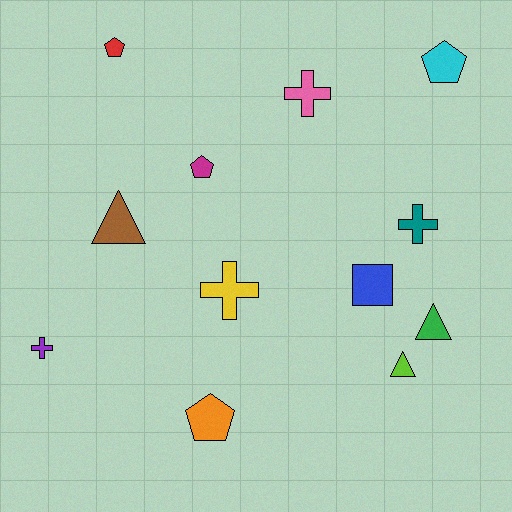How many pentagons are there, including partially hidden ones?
There are 4 pentagons.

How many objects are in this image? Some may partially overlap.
There are 12 objects.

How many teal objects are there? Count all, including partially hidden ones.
There is 1 teal object.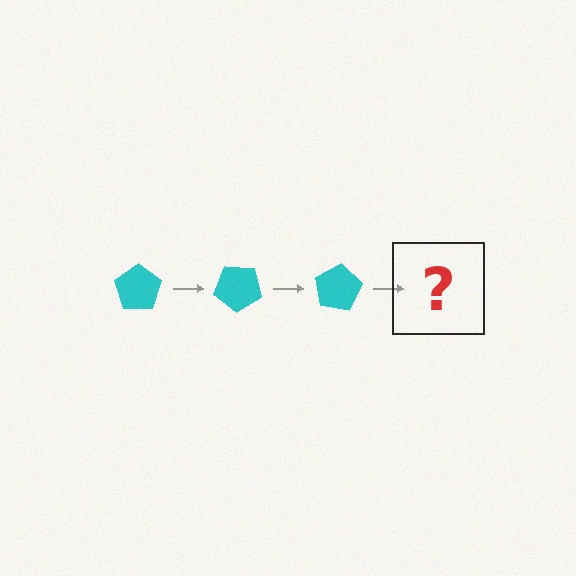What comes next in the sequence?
The next element should be a cyan pentagon rotated 120 degrees.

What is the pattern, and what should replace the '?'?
The pattern is that the pentagon rotates 40 degrees each step. The '?' should be a cyan pentagon rotated 120 degrees.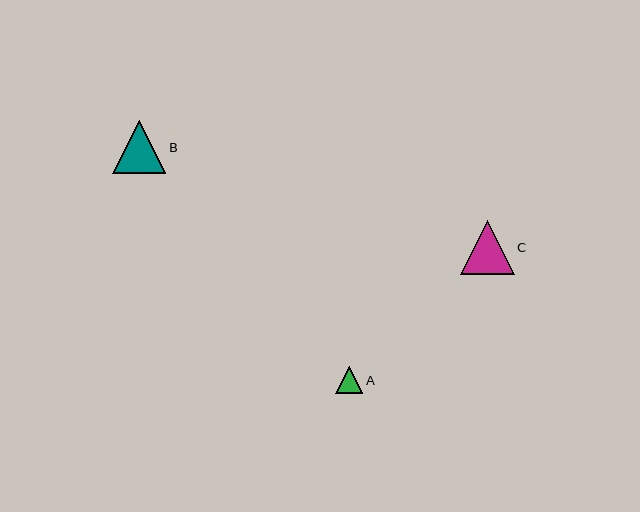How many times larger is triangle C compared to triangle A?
Triangle C is approximately 2.0 times the size of triangle A.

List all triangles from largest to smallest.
From largest to smallest: C, B, A.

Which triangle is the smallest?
Triangle A is the smallest with a size of approximately 27 pixels.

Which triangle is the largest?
Triangle C is the largest with a size of approximately 54 pixels.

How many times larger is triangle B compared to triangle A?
Triangle B is approximately 2.0 times the size of triangle A.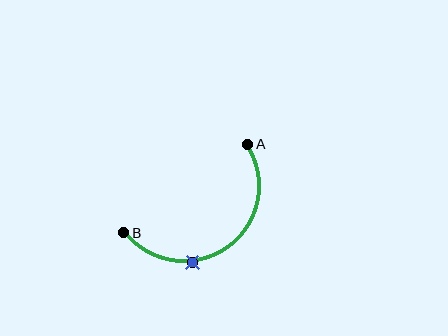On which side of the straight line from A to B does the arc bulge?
The arc bulges below and to the right of the straight line connecting A and B.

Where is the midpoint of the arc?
The arc midpoint is the point on the curve farthest from the straight line joining A and B. It sits below and to the right of that line.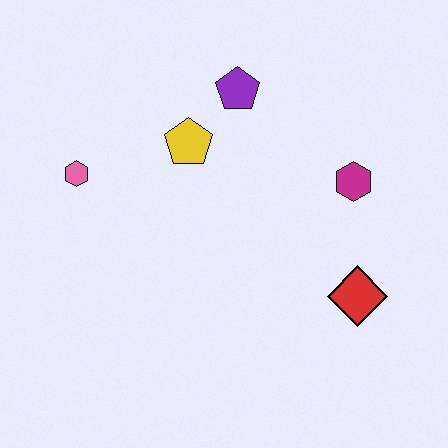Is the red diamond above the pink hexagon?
No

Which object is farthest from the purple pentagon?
The red diamond is farthest from the purple pentagon.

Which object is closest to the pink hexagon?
The yellow pentagon is closest to the pink hexagon.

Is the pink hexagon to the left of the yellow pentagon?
Yes